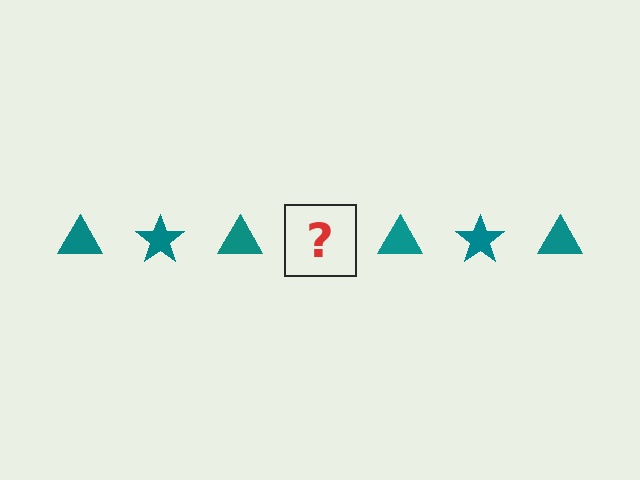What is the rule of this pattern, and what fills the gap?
The rule is that the pattern cycles through triangle, star shapes in teal. The gap should be filled with a teal star.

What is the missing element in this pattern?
The missing element is a teal star.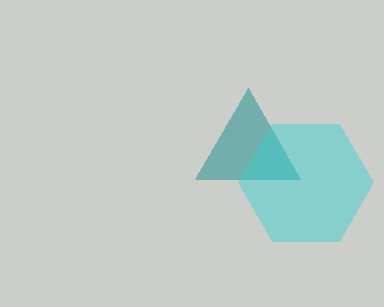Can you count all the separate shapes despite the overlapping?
Yes, there are 2 separate shapes.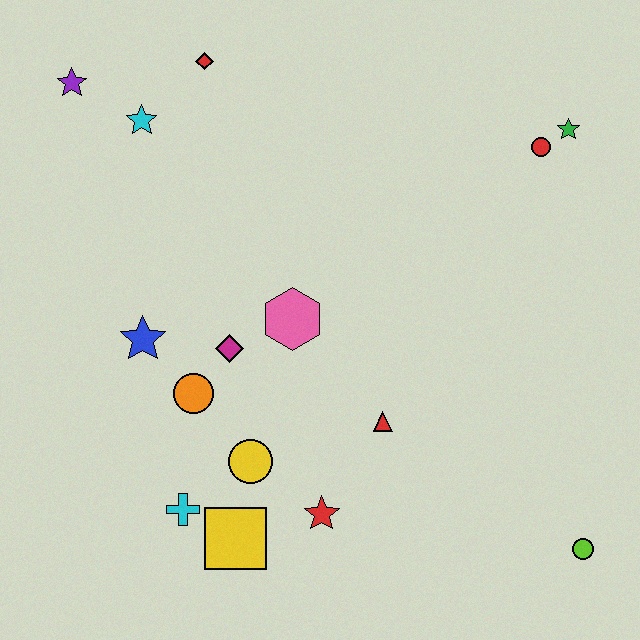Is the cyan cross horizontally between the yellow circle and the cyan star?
Yes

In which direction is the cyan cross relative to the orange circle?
The cyan cross is below the orange circle.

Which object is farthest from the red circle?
The cyan cross is farthest from the red circle.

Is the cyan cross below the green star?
Yes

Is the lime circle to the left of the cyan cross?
No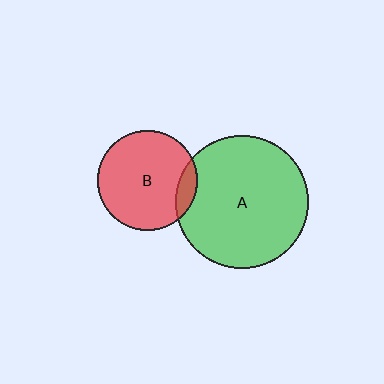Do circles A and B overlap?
Yes.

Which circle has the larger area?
Circle A (green).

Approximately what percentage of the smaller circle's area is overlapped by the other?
Approximately 10%.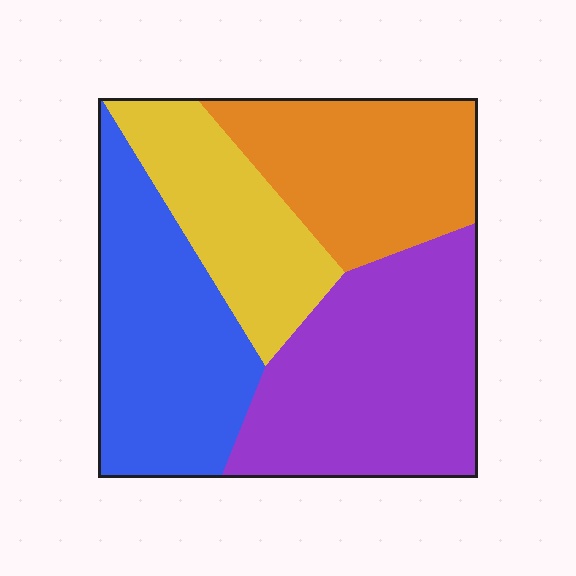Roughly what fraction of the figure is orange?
Orange covers 23% of the figure.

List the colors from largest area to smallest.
From largest to smallest: purple, blue, orange, yellow.